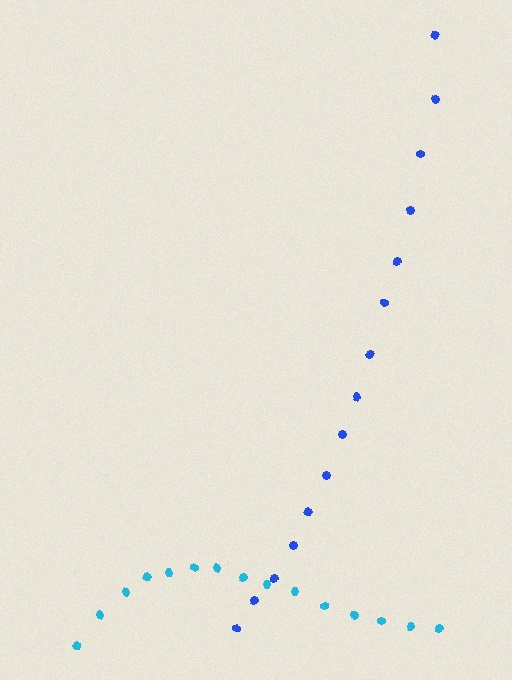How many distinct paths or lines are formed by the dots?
There are 2 distinct paths.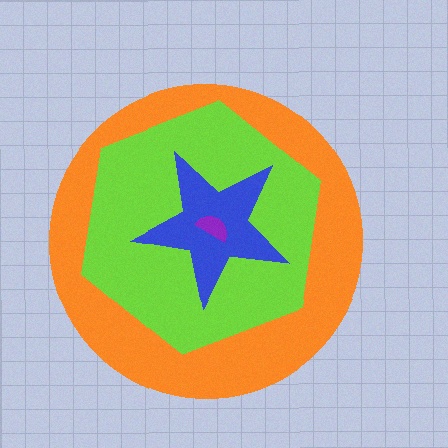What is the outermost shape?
The orange circle.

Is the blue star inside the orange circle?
Yes.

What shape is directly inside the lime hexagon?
The blue star.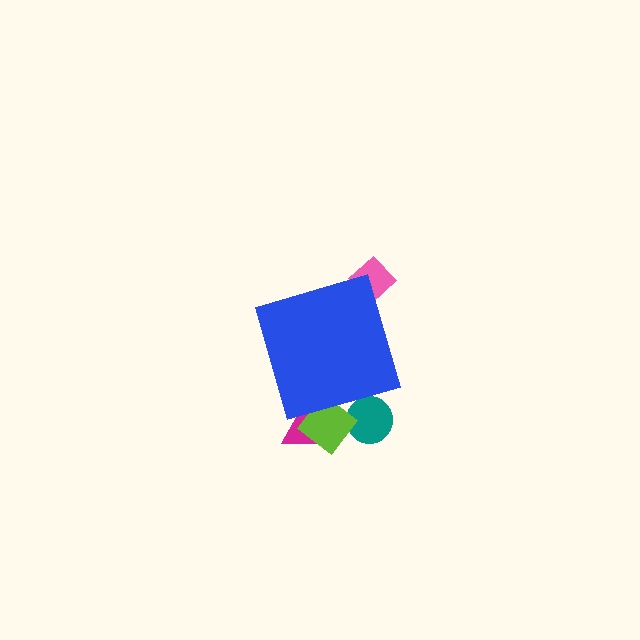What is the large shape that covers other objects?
A blue diamond.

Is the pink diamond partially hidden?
Yes, the pink diamond is partially hidden behind the blue diamond.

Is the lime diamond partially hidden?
Yes, the lime diamond is partially hidden behind the blue diamond.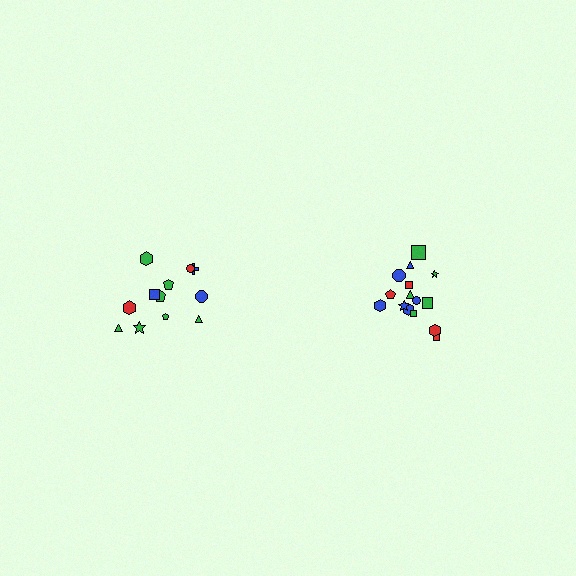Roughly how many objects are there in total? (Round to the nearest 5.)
Roughly 25 objects in total.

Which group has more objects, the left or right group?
The right group.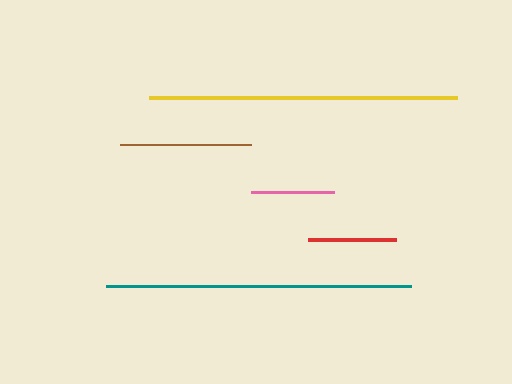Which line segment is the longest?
The yellow line is the longest at approximately 308 pixels.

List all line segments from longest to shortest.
From longest to shortest: yellow, teal, brown, red, pink.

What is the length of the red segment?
The red segment is approximately 87 pixels long.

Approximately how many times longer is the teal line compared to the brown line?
The teal line is approximately 2.3 times the length of the brown line.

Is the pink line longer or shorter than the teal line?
The teal line is longer than the pink line.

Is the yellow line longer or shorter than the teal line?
The yellow line is longer than the teal line.